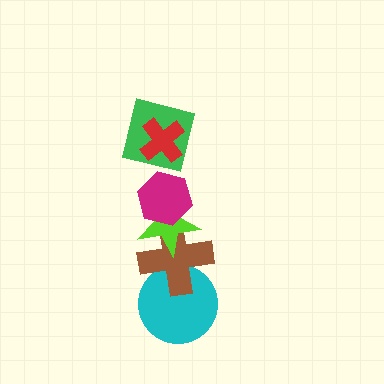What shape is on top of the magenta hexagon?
The green square is on top of the magenta hexagon.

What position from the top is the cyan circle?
The cyan circle is 6th from the top.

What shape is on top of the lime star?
The magenta hexagon is on top of the lime star.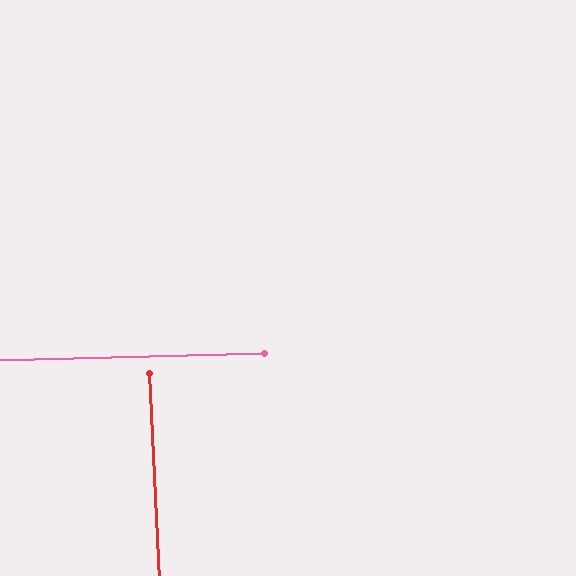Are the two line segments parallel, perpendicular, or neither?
Perpendicular — they meet at approximately 89°.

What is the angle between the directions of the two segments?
Approximately 89 degrees.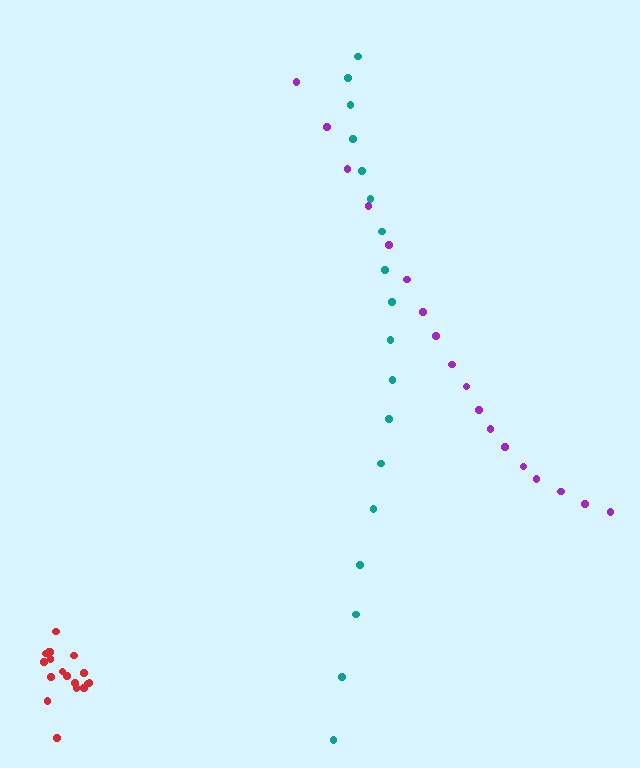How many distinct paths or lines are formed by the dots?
There are 3 distinct paths.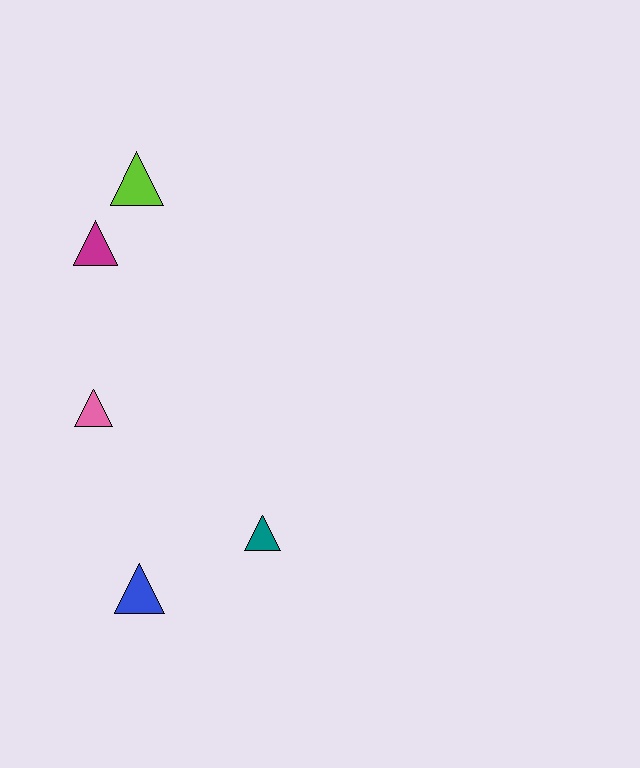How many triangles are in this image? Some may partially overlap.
There are 5 triangles.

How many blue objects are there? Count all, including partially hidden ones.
There is 1 blue object.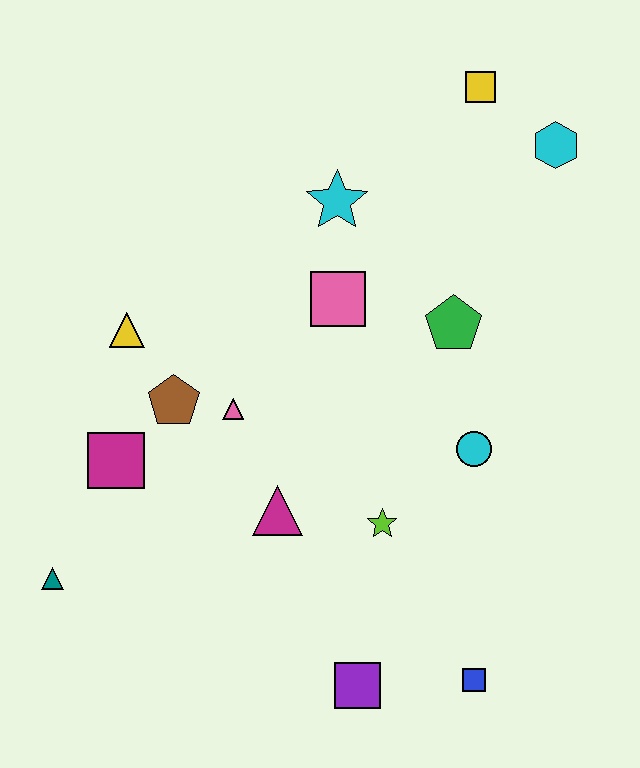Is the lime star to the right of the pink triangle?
Yes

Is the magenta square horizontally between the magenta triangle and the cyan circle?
No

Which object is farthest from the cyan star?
The blue square is farthest from the cyan star.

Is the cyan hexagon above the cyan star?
Yes